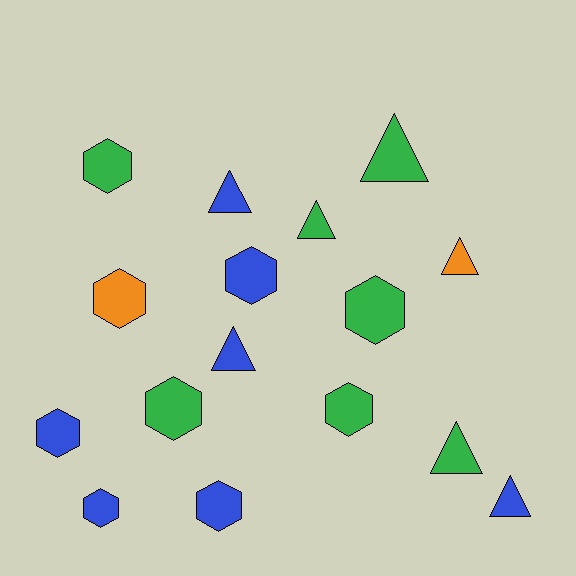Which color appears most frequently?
Green, with 7 objects.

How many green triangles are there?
There are 3 green triangles.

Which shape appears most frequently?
Hexagon, with 9 objects.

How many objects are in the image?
There are 16 objects.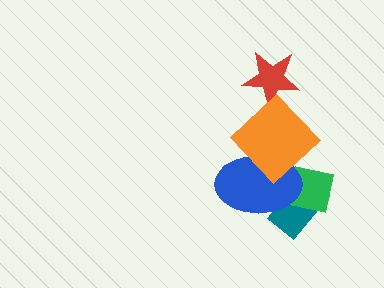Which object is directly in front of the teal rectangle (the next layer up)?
The green square is directly in front of the teal rectangle.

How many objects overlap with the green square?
3 objects overlap with the green square.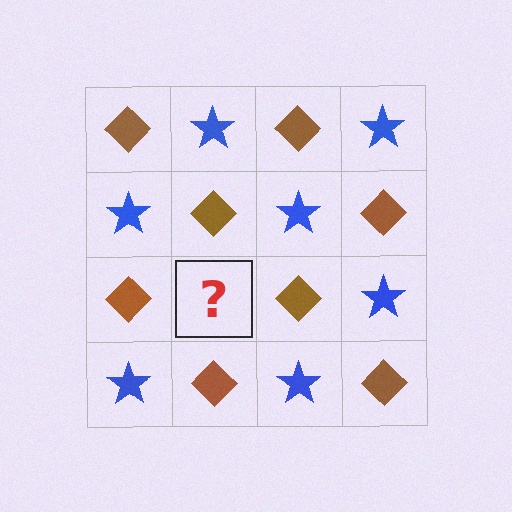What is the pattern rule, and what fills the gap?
The rule is that it alternates brown diamond and blue star in a checkerboard pattern. The gap should be filled with a blue star.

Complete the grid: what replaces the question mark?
The question mark should be replaced with a blue star.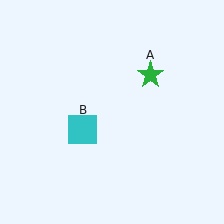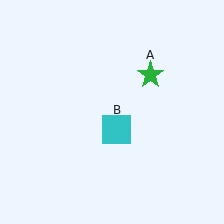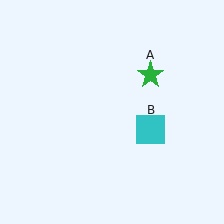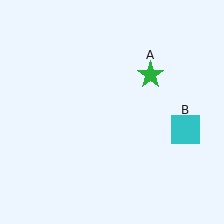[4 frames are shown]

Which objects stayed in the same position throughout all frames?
Green star (object A) remained stationary.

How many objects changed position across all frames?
1 object changed position: cyan square (object B).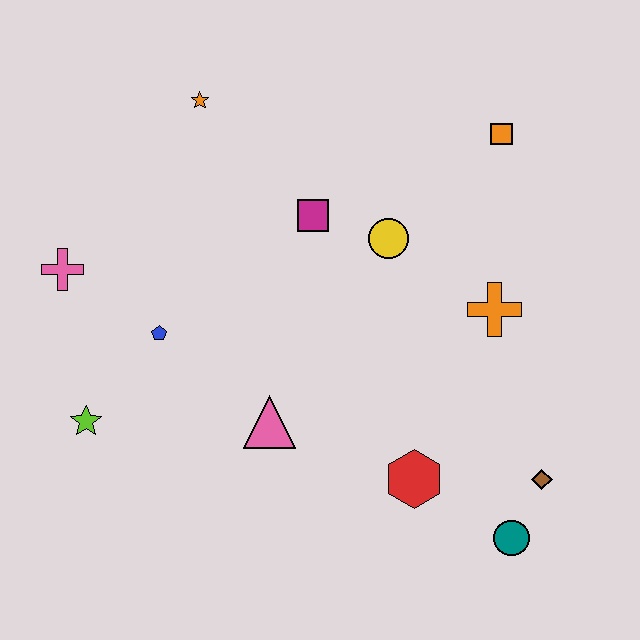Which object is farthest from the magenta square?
The teal circle is farthest from the magenta square.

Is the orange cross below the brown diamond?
No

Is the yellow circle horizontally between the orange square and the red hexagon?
No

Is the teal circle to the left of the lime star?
No